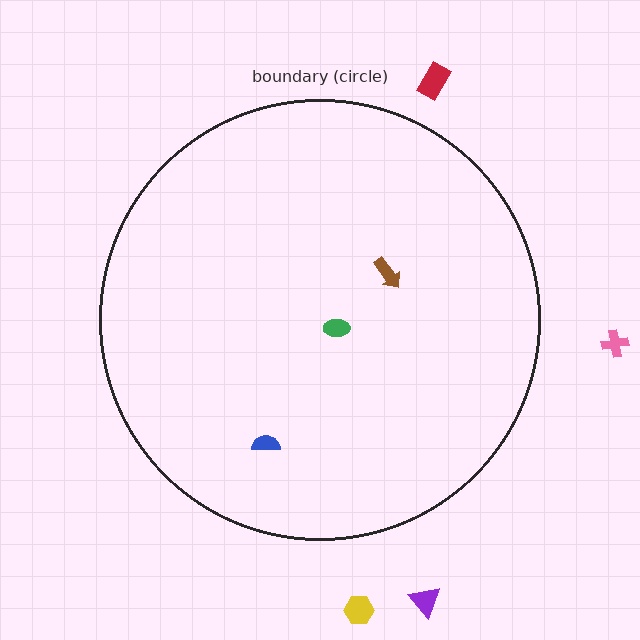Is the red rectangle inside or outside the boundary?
Outside.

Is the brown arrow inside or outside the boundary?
Inside.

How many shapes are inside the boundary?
3 inside, 4 outside.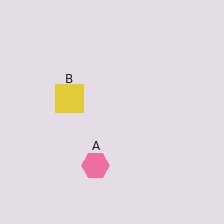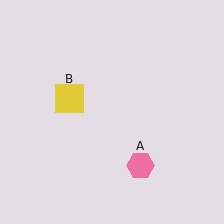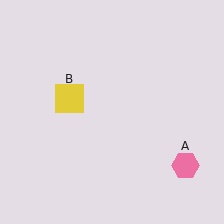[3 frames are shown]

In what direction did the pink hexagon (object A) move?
The pink hexagon (object A) moved right.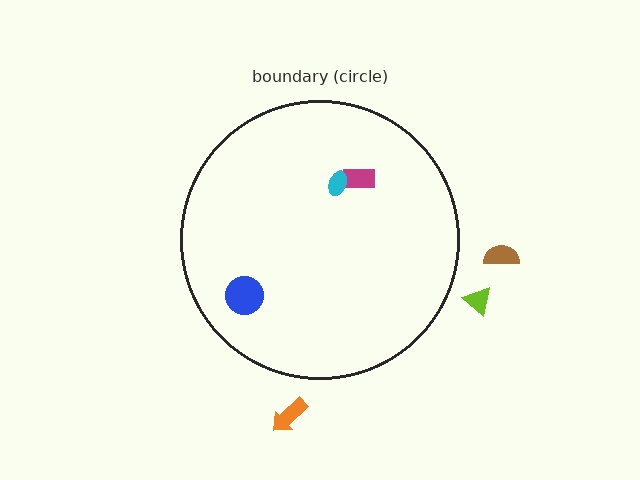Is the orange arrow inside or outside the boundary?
Outside.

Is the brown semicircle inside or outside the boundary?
Outside.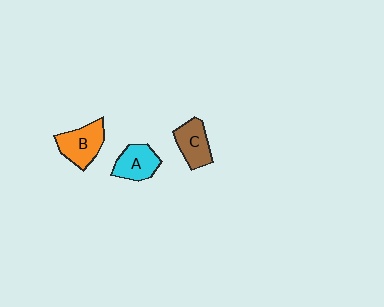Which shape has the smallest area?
Shape C (brown).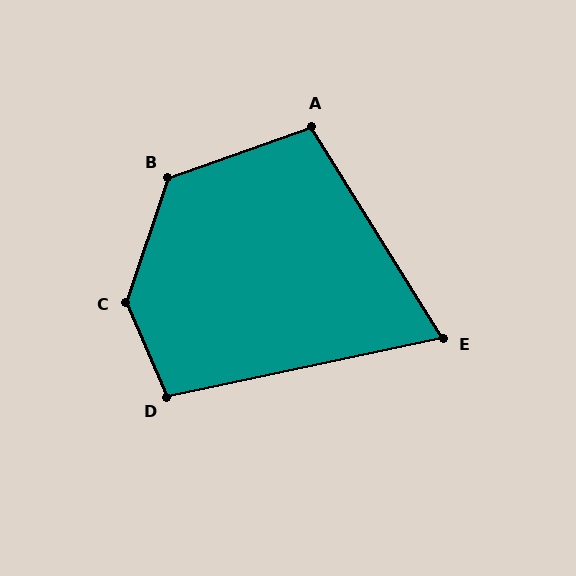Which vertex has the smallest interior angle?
E, at approximately 70 degrees.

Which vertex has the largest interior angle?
C, at approximately 138 degrees.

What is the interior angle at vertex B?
Approximately 128 degrees (obtuse).